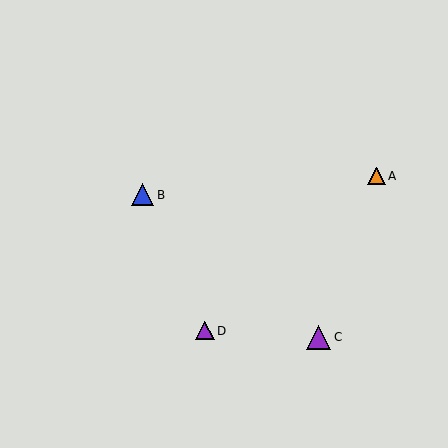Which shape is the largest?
The purple triangle (labeled C) is the largest.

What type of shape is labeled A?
Shape A is an orange triangle.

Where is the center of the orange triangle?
The center of the orange triangle is at (377, 176).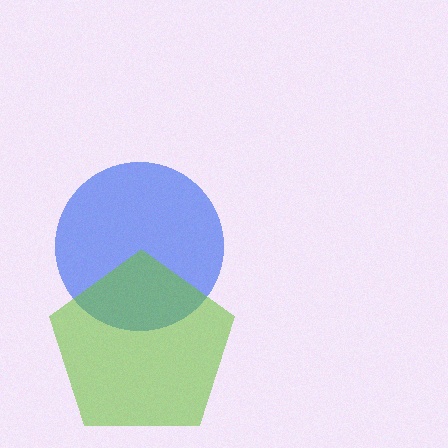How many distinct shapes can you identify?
There are 2 distinct shapes: a blue circle, a lime pentagon.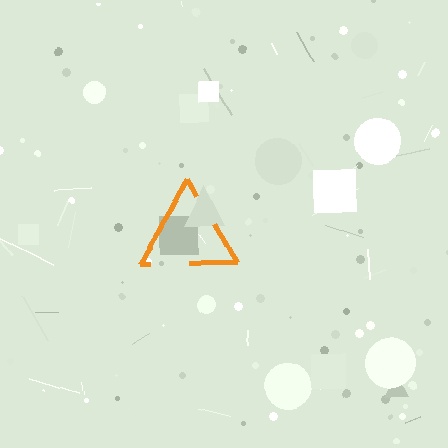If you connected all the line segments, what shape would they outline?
They would outline a triangle.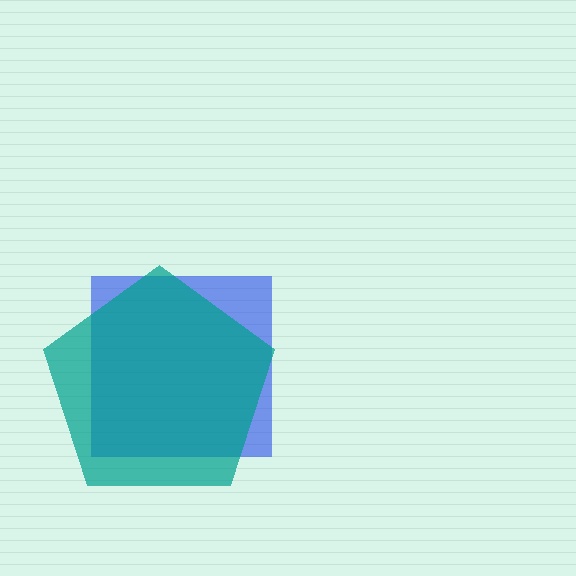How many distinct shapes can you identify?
There are 2 distinct shapes: a blue square, a teal pentagon.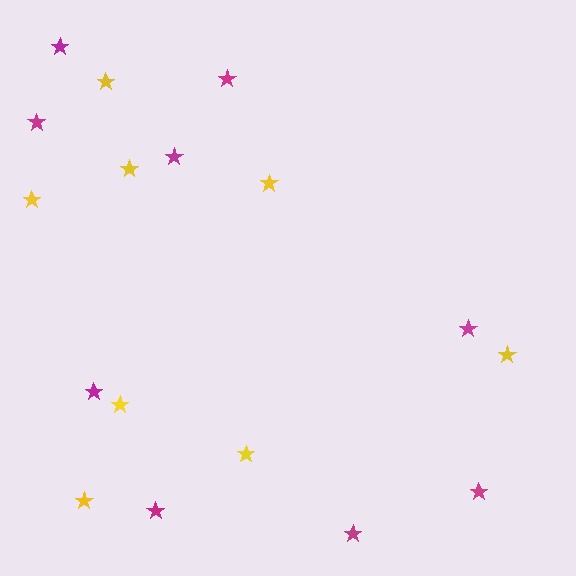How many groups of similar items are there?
There are 2 groups: one group of yellow stars (8) and one group of magenta stars (9).